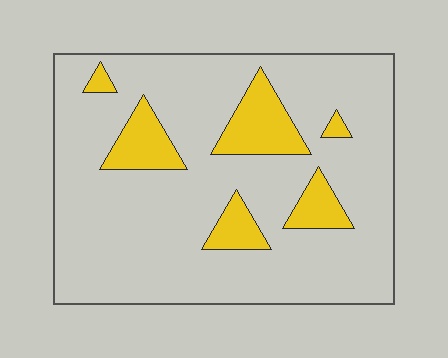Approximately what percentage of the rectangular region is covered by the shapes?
Approximately 15%.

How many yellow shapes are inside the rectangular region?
6.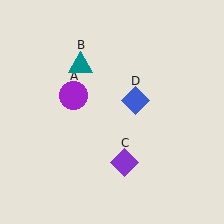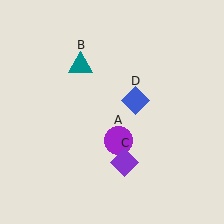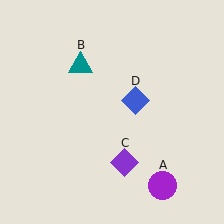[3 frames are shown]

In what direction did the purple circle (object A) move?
The purple circle (object A) moved down and to the right.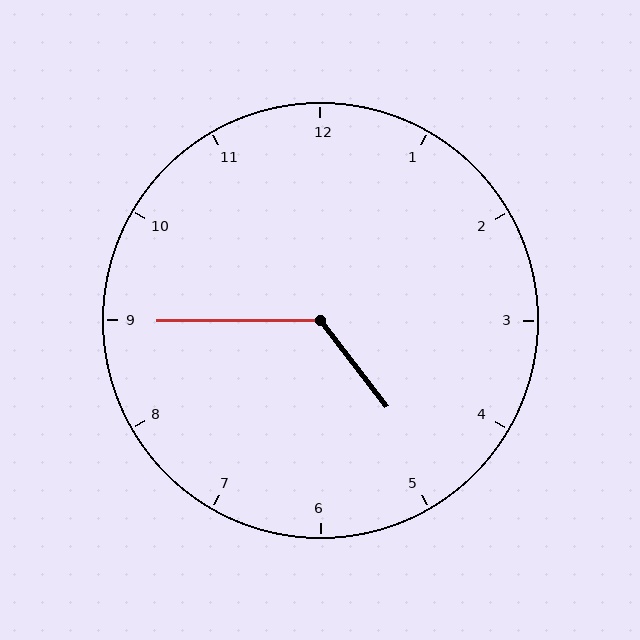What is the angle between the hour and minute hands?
Approximately 128 degrees.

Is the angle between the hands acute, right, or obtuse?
It is obtuse.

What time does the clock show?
4:45.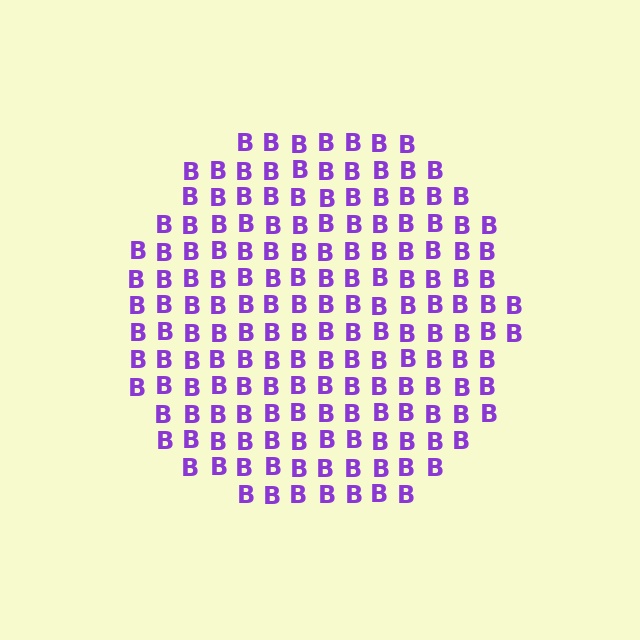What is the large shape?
The large shape is a circle.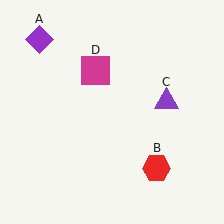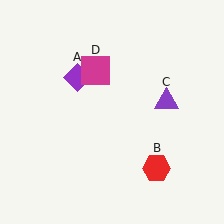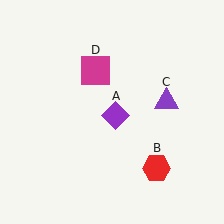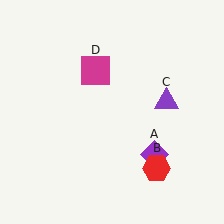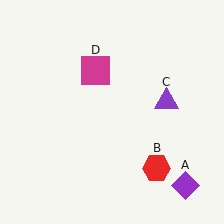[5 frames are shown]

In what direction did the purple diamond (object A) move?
The purple diamond (object A) moved down and to the right.